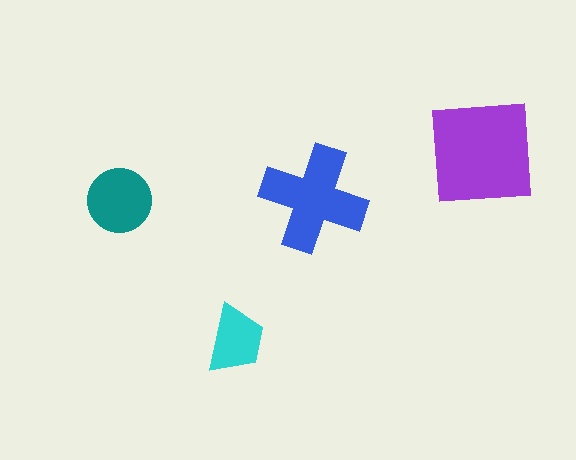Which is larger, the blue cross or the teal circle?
The blue cross.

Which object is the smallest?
The cyan trapezoid.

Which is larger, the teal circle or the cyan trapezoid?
The teal circle.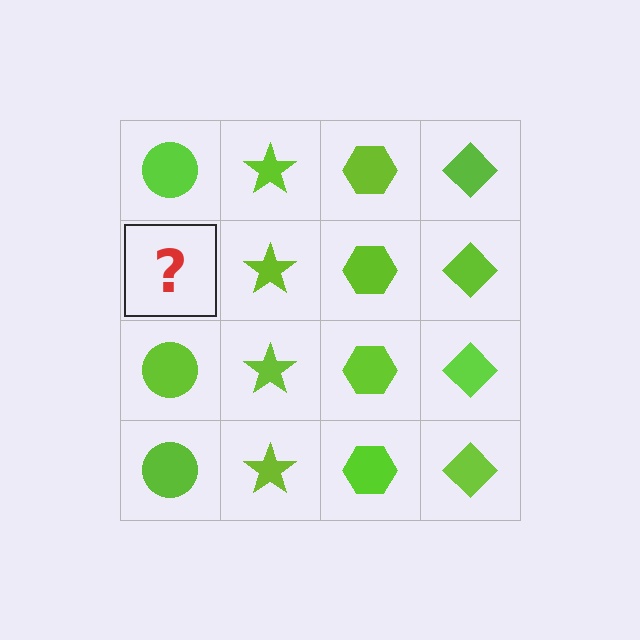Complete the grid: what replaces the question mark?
The question mark should be replaced with a lime circle.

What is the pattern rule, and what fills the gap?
The rule is that each column has a consistent shape. The gap should be filled with a lime circle.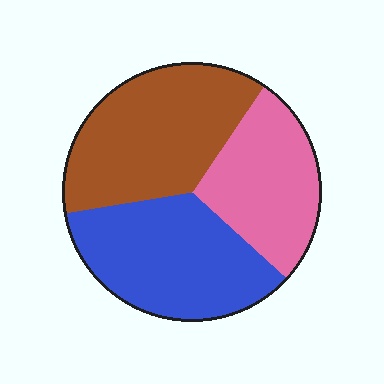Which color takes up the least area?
Pink, at roughly 25%.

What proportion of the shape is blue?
Blue covers 35% of the shape.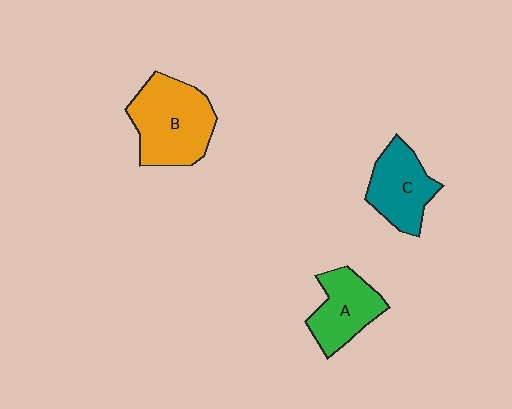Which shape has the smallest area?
Shape A (green).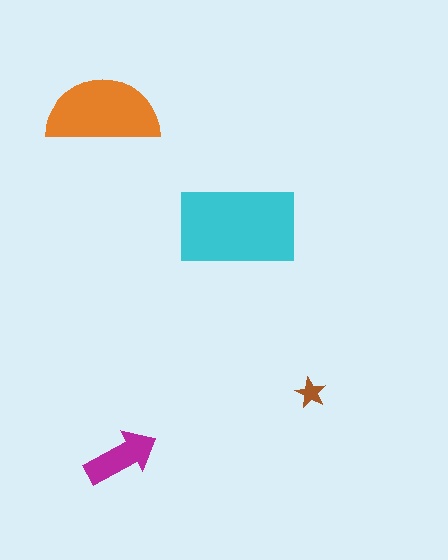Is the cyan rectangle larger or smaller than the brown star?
Larger.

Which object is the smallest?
The brown star.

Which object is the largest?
The cyan rectangle.